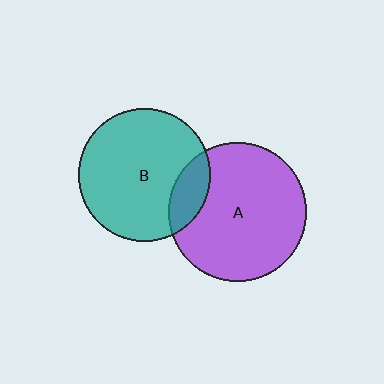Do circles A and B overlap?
Yes.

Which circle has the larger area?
Circle A (purple).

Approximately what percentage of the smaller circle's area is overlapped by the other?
Approximately 15%.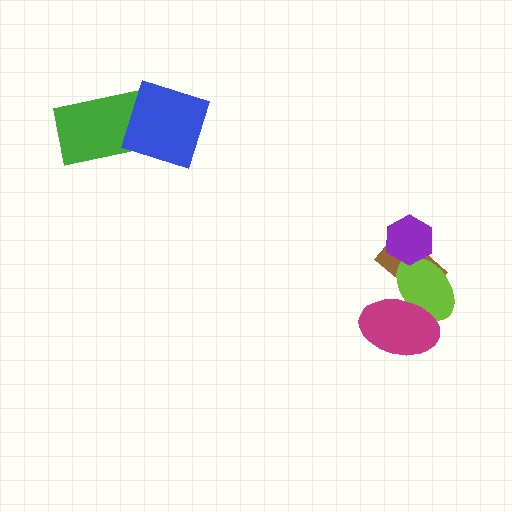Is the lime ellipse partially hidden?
Yes, it is partially covered by another shape.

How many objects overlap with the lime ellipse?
3 objects overlap with the lime ellipse.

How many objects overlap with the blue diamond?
1 object overlaps with the blue diamond.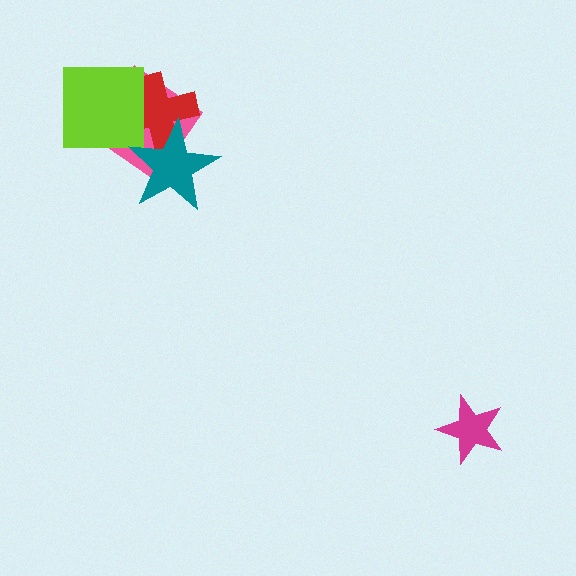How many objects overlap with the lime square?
2 objects overlap with the lime square.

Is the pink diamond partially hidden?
Yes, it is partially covered by another shape.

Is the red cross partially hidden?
Yes, it is partially covered by another shape.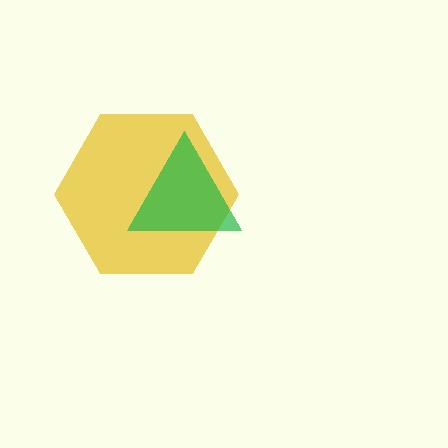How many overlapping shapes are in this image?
There are 2 overlapping shapes in the image.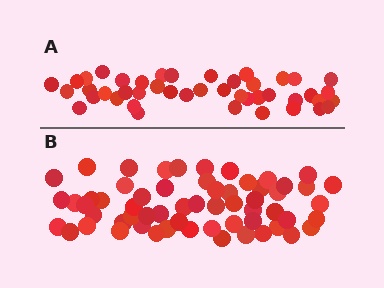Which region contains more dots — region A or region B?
Region B (the bottom region) has more dots.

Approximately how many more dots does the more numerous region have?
Region B has approximately 15 more dots than region A.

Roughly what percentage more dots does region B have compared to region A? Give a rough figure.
About 35% more.